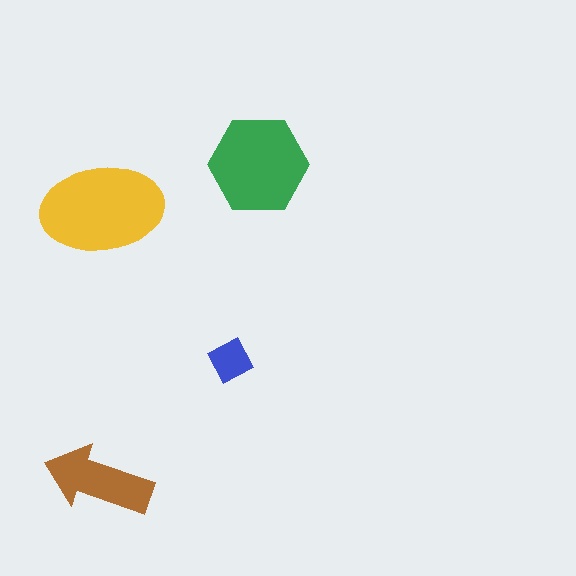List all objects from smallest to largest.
The blue square, the brown arrow, the green hexagon, the yellow ellipse.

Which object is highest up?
The green hexagon is topmost.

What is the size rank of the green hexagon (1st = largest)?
2nd.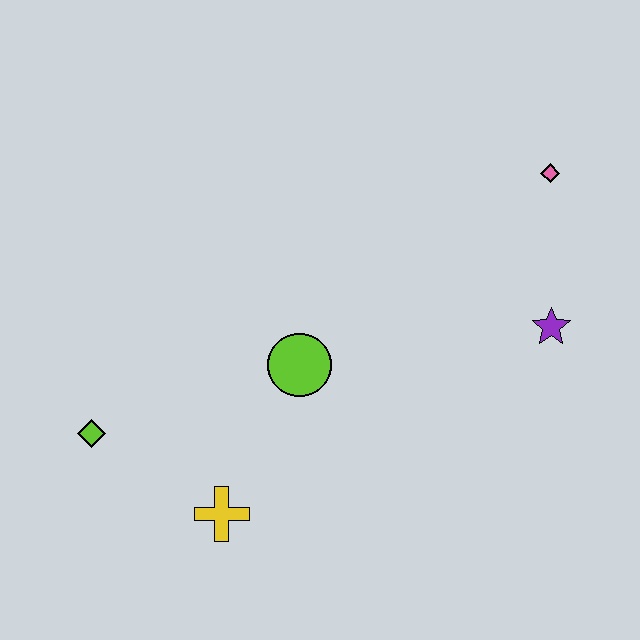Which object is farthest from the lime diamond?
The pink diamond is farthest from the lime diamond.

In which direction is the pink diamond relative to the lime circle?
The pink diamond is to the right of the lime circle.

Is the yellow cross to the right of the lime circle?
No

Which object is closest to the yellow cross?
The lime diamond is closest to the yellow cross.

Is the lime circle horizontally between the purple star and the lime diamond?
Yes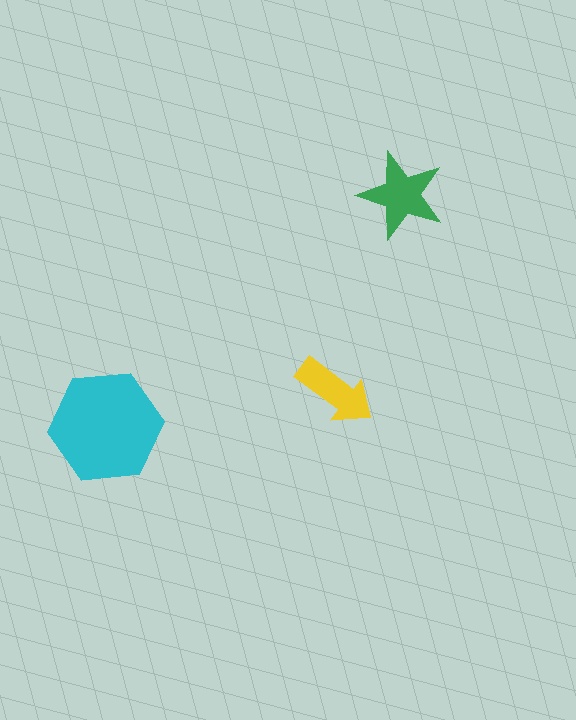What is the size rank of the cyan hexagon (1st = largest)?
1st.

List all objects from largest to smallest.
The cyan hexagon, the green star, the yellow arrow.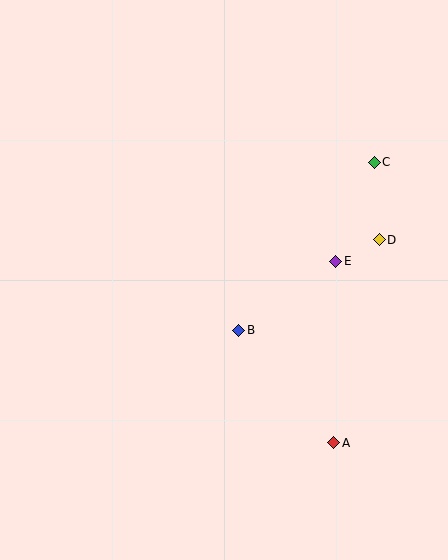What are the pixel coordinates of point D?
Point D is at (379, 240).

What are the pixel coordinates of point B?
Point B is at (239, 330).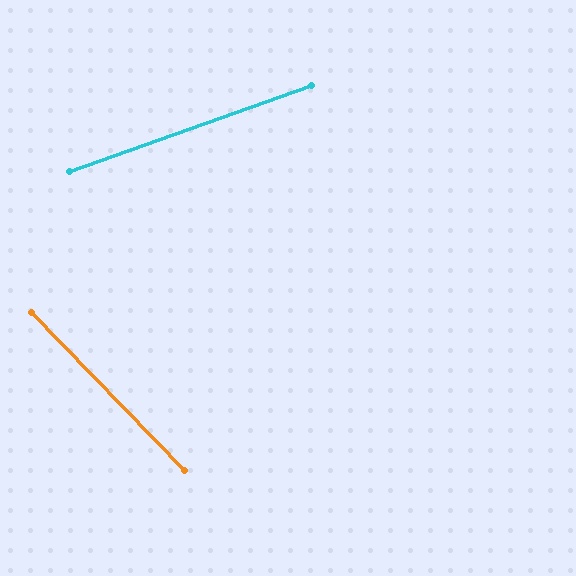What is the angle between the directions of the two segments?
Approximately 65 degrees.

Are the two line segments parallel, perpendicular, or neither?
Neither parallel nor perpendicular — they differ by about 65°.